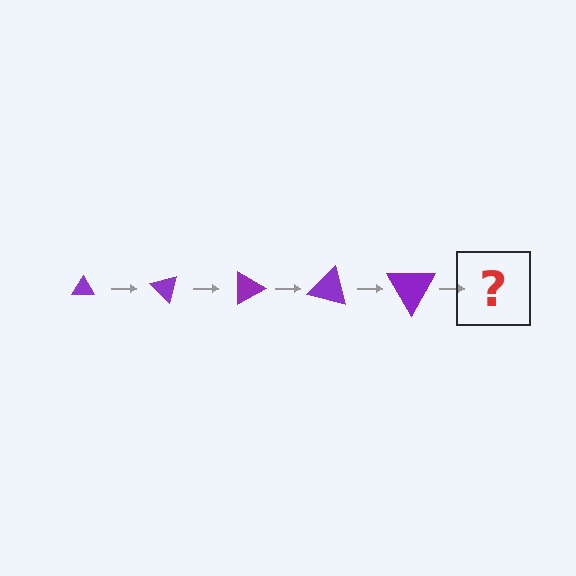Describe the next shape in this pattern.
It should be a triangle, larger than the previous one and rotated 225 degrees from the start.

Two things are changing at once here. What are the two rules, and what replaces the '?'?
The two rules are that the triangle grows larger each step and it rotates 45 degrees each step. The '?' should be a triangle, larger than the previous one and rotated 225 degrees from the start.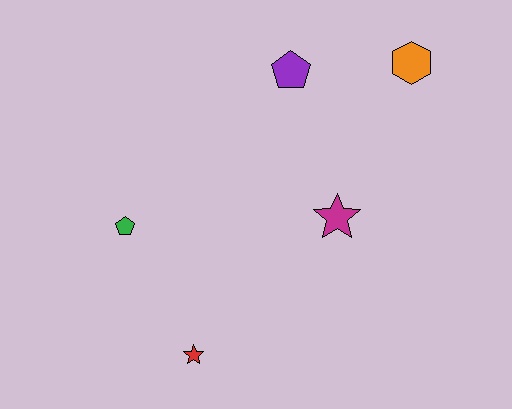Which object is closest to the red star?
The green pentagon is closest to the red star.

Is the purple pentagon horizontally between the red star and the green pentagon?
No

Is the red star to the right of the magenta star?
No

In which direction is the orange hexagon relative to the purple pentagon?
The orange hexagon is to the right of the purple pentagon.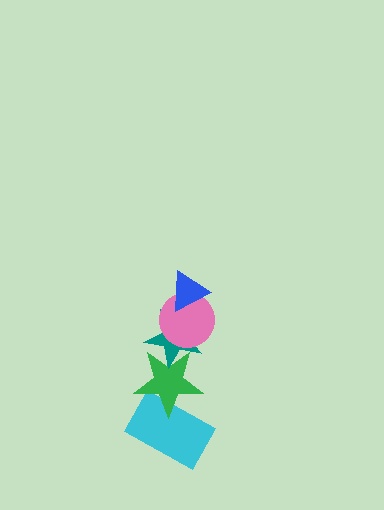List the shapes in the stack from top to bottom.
From top to bottom: the blue triangle, the pink circle, the teal star, the green star, the cyan rectangle.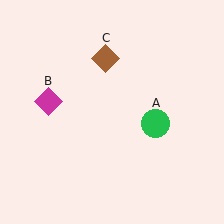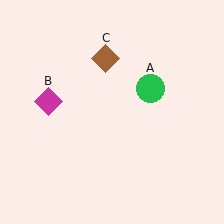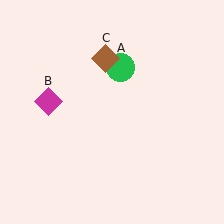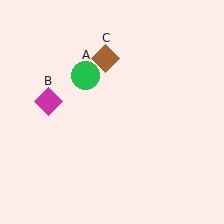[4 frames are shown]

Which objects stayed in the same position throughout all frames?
Magenta diamond (object B) and brown diamond (object C) remained stationary.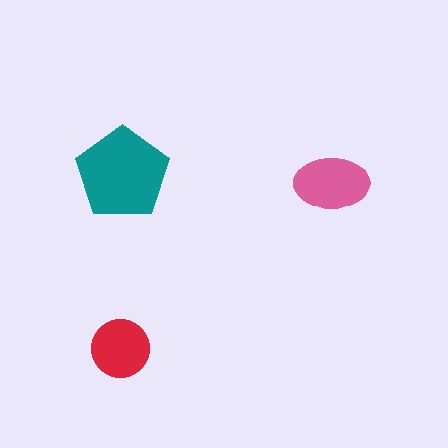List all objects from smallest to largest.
The red circle, the pink ellipse, the teal pentagon.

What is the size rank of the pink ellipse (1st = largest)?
2nd.